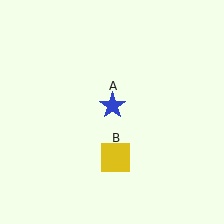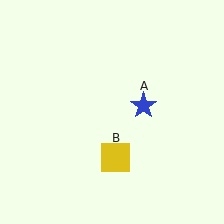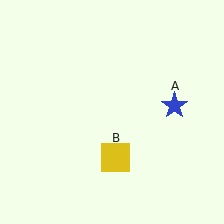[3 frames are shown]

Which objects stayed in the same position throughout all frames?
Yellow square (object B) remained stationary.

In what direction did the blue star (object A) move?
The blue star (object A) moved right.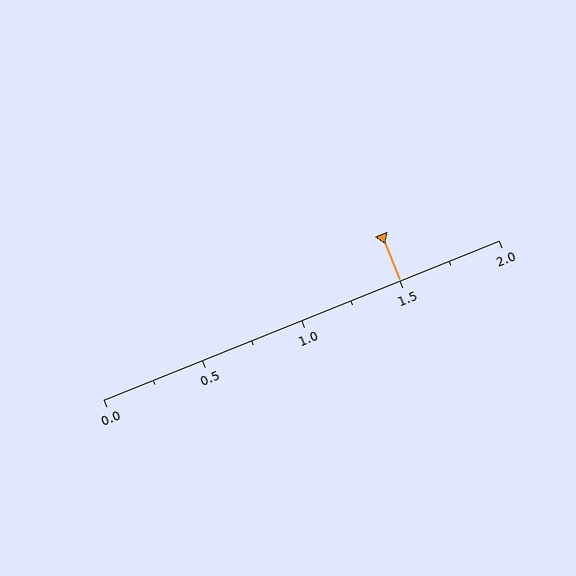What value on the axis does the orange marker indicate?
The marker indicates approximately 1.5.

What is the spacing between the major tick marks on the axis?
The major ticks are spaced 0.5 apart.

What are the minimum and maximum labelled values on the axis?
The axis runs from 0.0 to 2.0.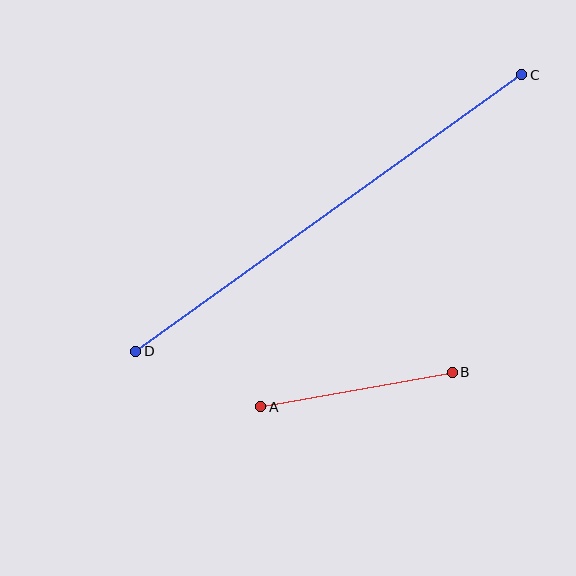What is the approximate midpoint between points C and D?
The midpoint is at approximately (329, 213) pixels.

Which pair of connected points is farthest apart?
Points C and D are farthest apart.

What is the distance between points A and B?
The distance is approximately 195 pixels.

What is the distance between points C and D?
The distance is approximately 475 pixels.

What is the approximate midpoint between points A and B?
The midpoint is at approximately (356, 390) pixels.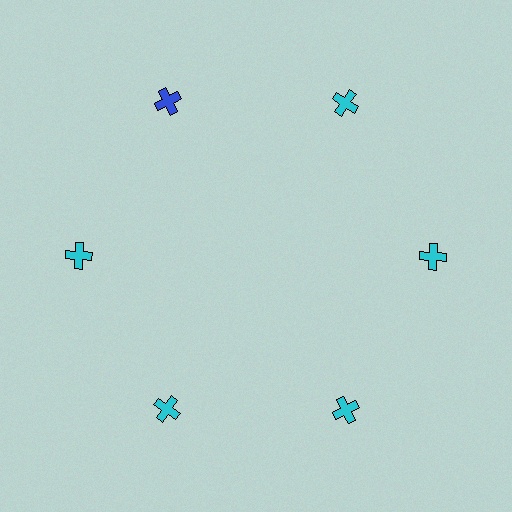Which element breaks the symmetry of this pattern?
The blue cross at roughly the 11 o'clock position breaks the symmetry. All other shapes are cyan crosses.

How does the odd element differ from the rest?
It has a different color: blue instead of cyan.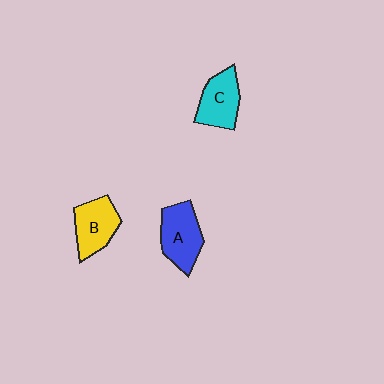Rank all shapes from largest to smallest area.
From largest to smallest: A (blue), B (yellow), C (cyan).